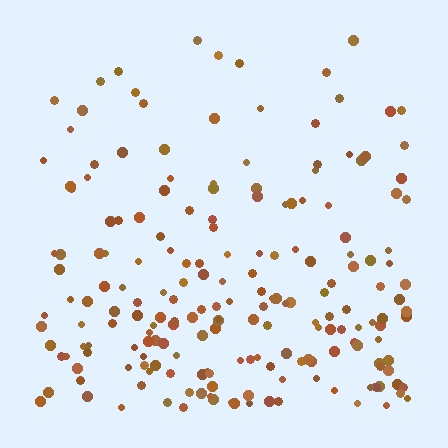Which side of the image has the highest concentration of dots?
The bottom.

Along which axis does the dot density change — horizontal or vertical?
Vertical.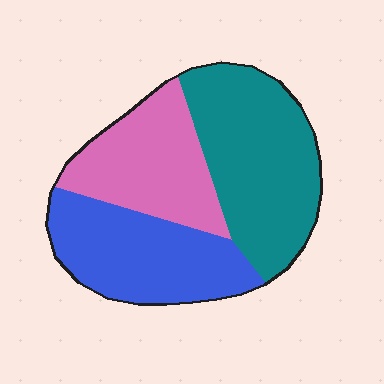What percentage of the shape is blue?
Blue takes up between a sixth and a third of the shape.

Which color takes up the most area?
Teal, at roughly 40%.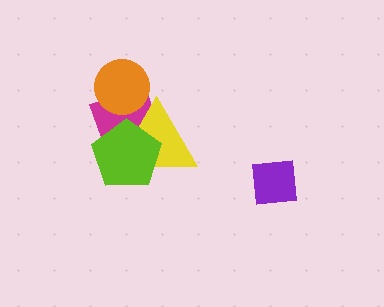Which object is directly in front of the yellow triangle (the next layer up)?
The lime pentagon is directly in front of the yellow triangle.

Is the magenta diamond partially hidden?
Yes, it is partially covered by another shape.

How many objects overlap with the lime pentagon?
2 objects overlap with the lime pentagon.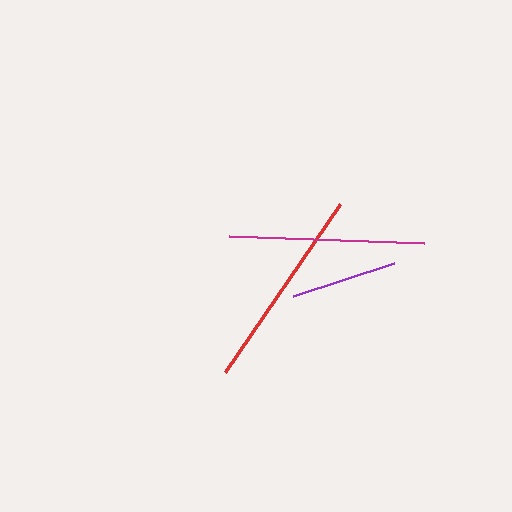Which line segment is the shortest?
The purple line is the shortest at approximately 107 pixels.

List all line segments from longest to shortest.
From longest to shortest: red, magenta, purple.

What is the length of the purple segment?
The purple segment is approximately 107 pixels long.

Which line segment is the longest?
The red line is the longest at approximately 203 pixels.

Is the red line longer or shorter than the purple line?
The red line is longer than the purple line.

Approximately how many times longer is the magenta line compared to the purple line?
The magenta line is approximately 1.8 times the length of the purple line.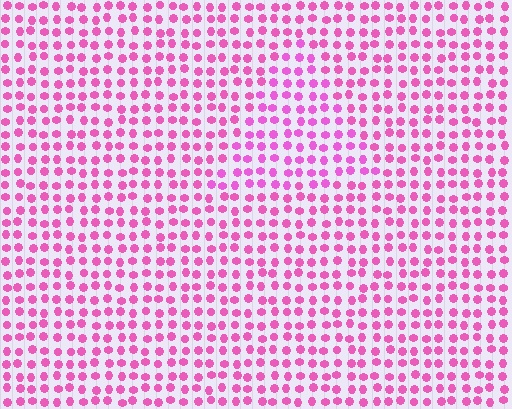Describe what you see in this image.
The image is filled with small pink elements in a uniform arrangement. A triangle-shaped region is visible where the elements are tinted to a slightly different hue, forming a subtle color boundary.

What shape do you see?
I see a triangle.